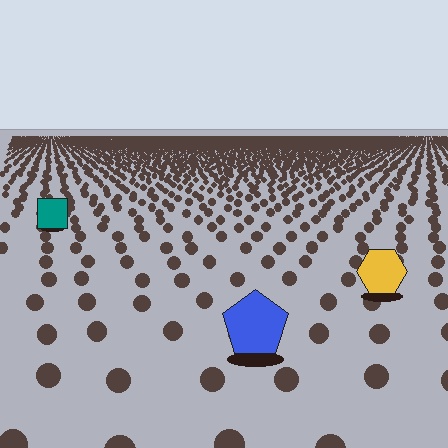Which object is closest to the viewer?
The blue pentagon is closest. The texture marks near it are larger and more spread out.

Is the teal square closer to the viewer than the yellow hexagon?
No. The yellow hexagon is closer — you can tell from the texture gradient: the ground texture is coarser near it.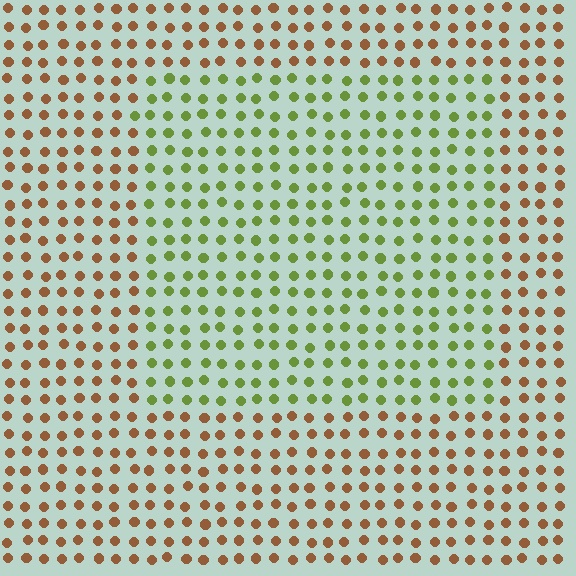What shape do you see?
I see a rectangle.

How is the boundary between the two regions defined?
The boundary is defined purely by a slight shift in hue (about 65 degrees). Spacing, size, and orientation are identical on both sides.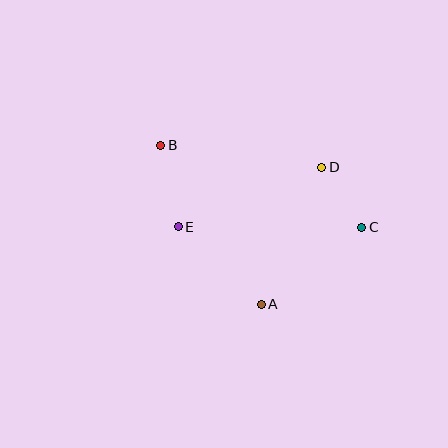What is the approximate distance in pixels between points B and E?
The distance between B and E is approximately 83 pixels.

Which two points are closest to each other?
Points C and D are closest to each other.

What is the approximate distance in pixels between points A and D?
The distance between A and D is approximately 150 pixels.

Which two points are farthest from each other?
Points B and C are farthest from each other.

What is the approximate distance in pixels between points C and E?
The distance between C and E is approximately 184 pixels.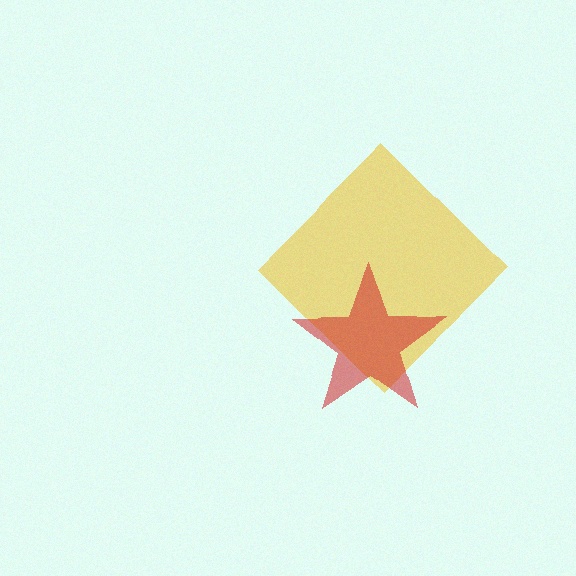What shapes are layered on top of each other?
The layered shapes are: a yellow diamond, a red star.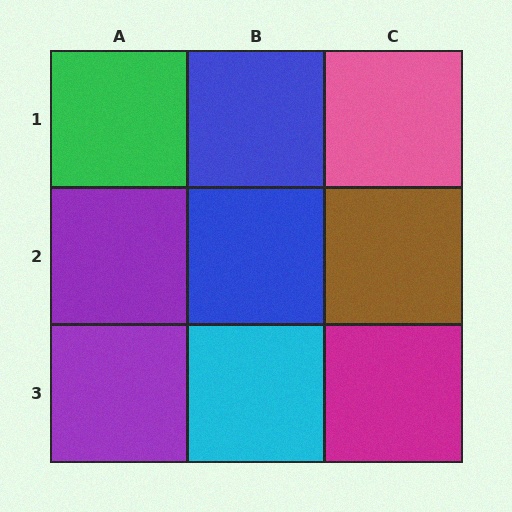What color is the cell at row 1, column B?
Blue.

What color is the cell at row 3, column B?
Cyan.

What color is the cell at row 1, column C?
Pink.